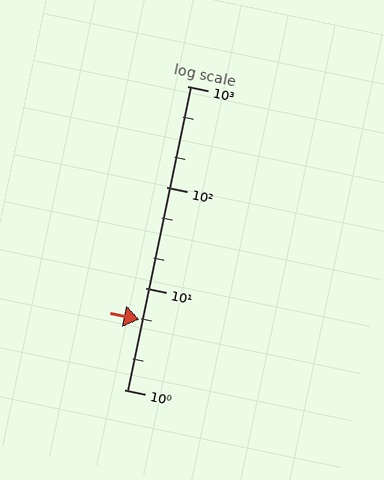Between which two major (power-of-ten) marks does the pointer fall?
The pointer is between 1 and 10.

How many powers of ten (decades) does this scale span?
The scale spans 3 decades, from 1 to 1000.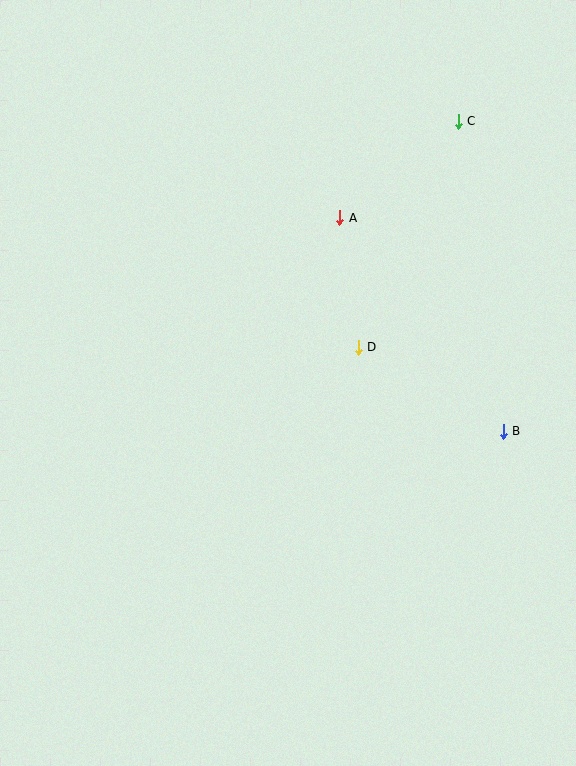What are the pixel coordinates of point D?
Point D is at (358, 347).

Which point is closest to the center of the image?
Point D at (358, 347) is closest to the center.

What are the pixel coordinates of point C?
Point C is at (458, 121).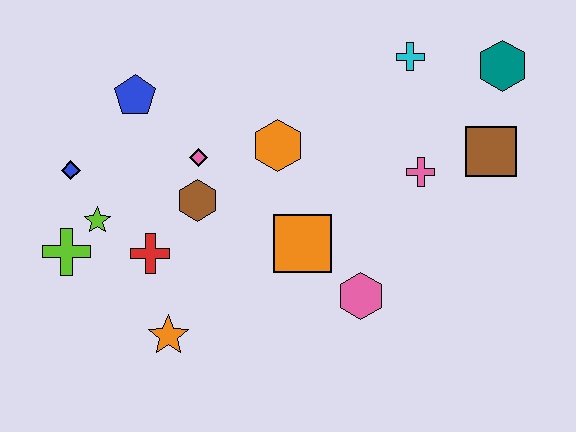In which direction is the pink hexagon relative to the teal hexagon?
The pink hexagon is below the teal hexagon.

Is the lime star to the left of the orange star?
Yes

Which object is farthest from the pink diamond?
The teal hexagon is farthest from the pink diamond.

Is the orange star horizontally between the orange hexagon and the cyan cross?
No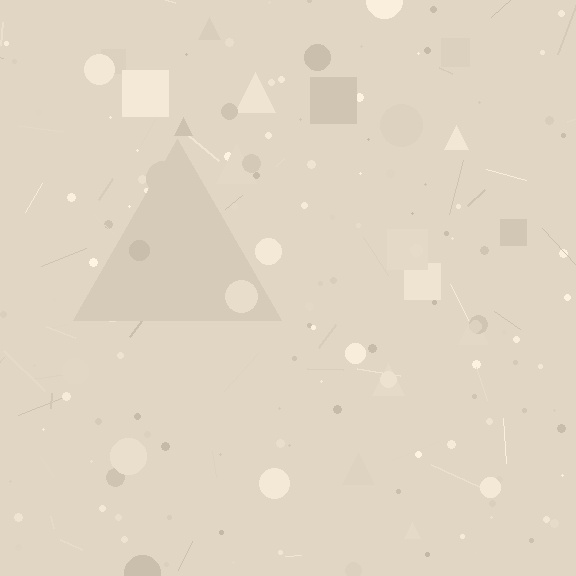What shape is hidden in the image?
A triangle is hidden in the image.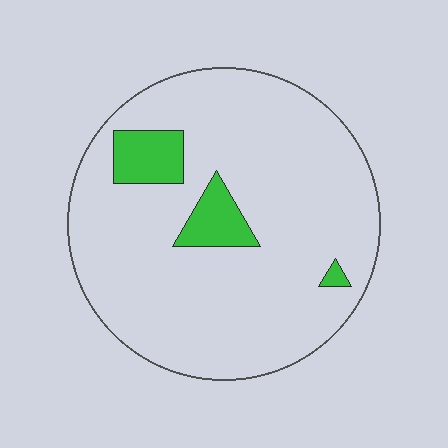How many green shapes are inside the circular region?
3.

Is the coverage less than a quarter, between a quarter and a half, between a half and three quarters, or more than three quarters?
Less than a quarter.